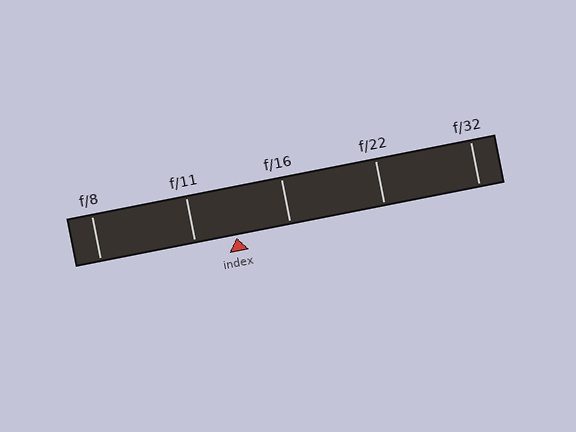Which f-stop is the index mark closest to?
The index mark is closest to f/11.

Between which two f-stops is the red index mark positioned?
The index mark is between f/11 and f/16.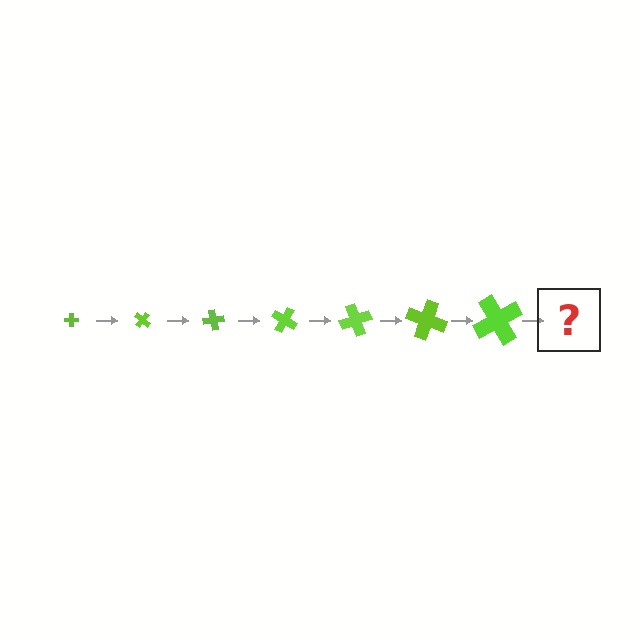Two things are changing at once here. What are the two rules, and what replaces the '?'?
The two rules are that the cross grows larger each step and it rotates 40 degrees each step. The '?' should be a cross, larger than the previous one and rotated 280 degrees from the start.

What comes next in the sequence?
The next element should be a cross, larger than the previous one and rotated 280 degrees from the start.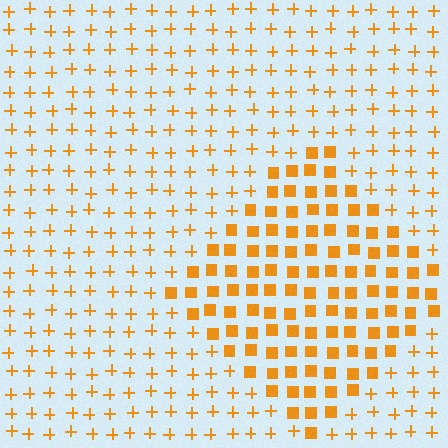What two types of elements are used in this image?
The image uses squares inside the diamond region and plus signs outside it.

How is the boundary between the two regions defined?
The boundary is defined by a change in element shape: squares inside vs. plus signs outside. All elements share the same color and spacing.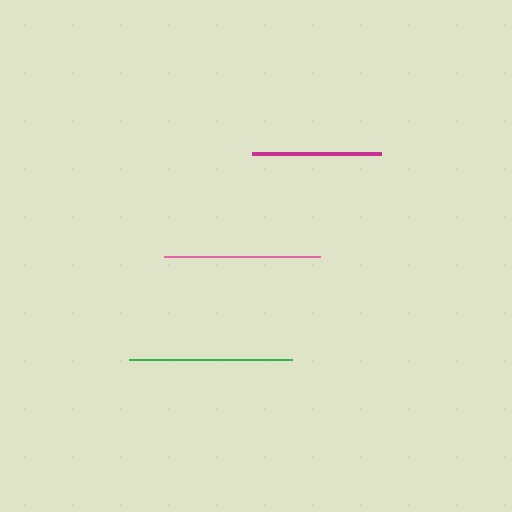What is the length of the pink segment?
The pink segment is approximately 156 pixels long.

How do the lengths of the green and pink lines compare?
The green and pink lines are approximately the same length.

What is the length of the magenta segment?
The magenta segment is approximately 129 pixels long.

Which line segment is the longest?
The green line is the longest at approximately 163 pixels.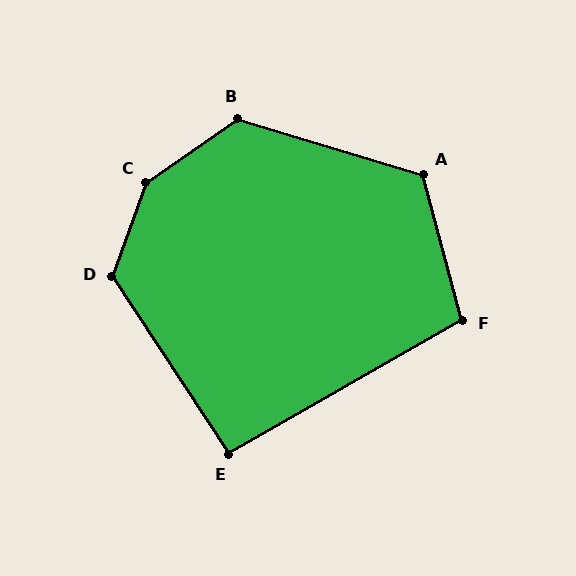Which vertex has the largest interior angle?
C, at approximately 145 degrees.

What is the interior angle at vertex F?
Approximately 105 degrees (obtuse).